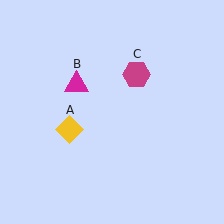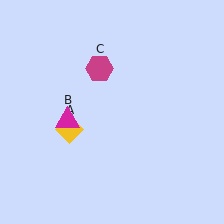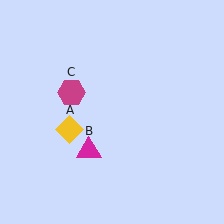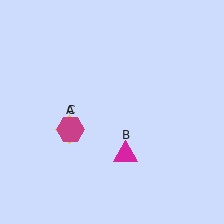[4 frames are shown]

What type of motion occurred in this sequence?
The magenta triangle (object B), magenta hexagon (object C) rotated counterclockwise around the center of the scene.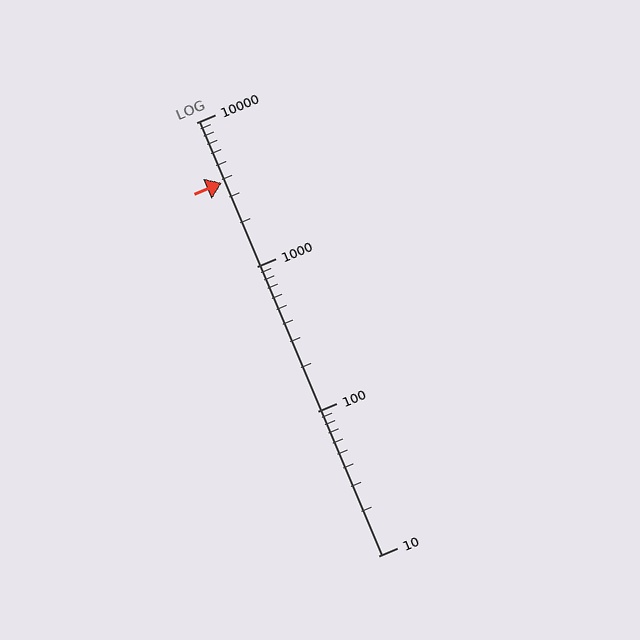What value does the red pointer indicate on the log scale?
The pointer indicates approximately 3800.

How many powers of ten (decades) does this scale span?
The scale spans 3 decades, from 10 to 10000.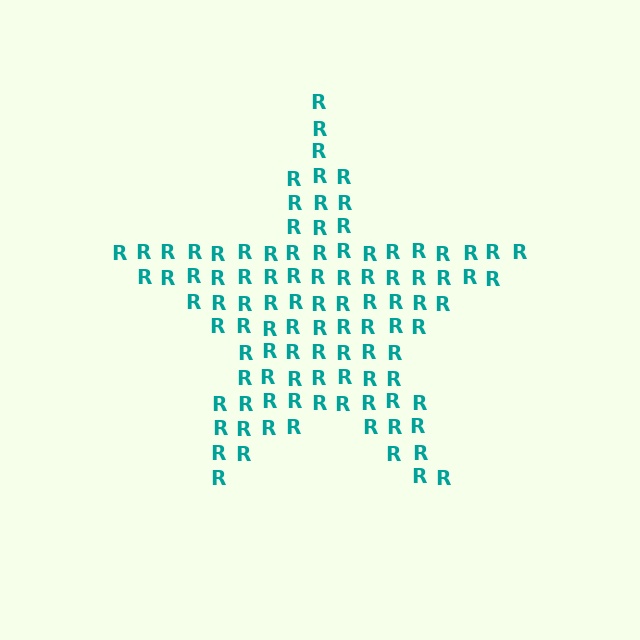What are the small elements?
The small elements are letter R's.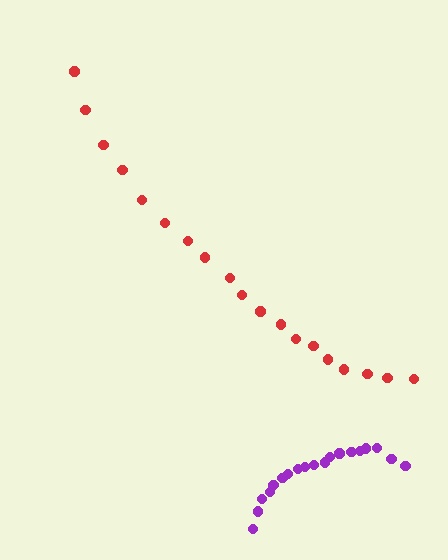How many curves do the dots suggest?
There are 2 distinct paths.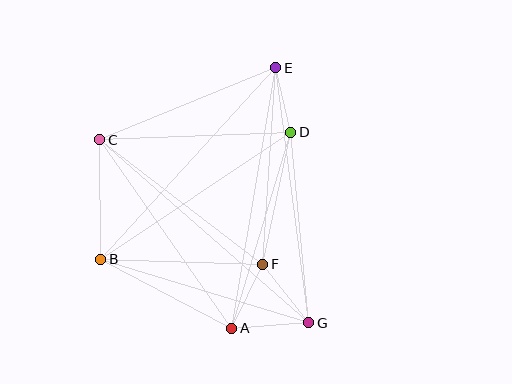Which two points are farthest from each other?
Points C and G are farthest from each other.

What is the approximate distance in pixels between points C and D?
The distance between C and D is approximately 191 pixels.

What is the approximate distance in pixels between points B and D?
The distance between B and D is approximately 228 pixels.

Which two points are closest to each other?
Points D and E are closest to each other.